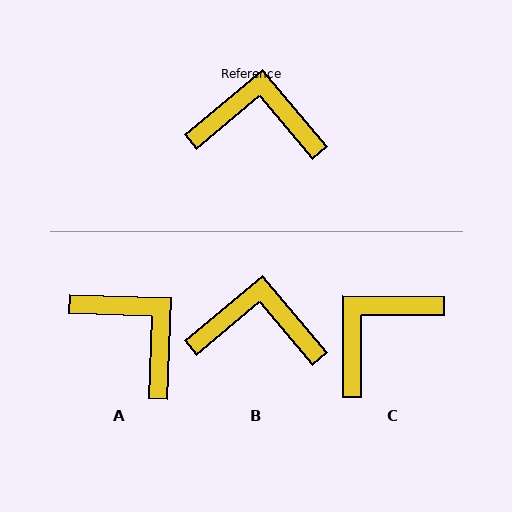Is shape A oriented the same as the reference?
No, it is off by about 42 degrees.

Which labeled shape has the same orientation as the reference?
B.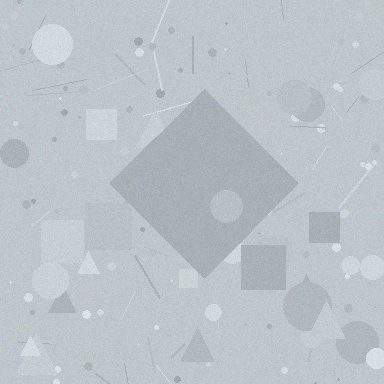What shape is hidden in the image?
A diamond is hidden in the image.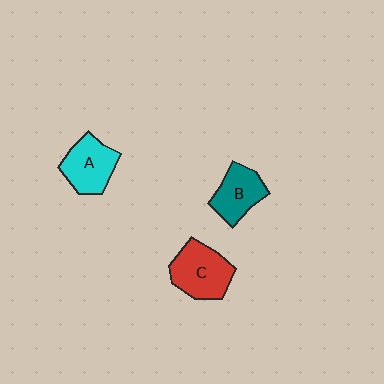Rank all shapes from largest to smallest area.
From largest to smallest: C (red), A (cyan), B (teal).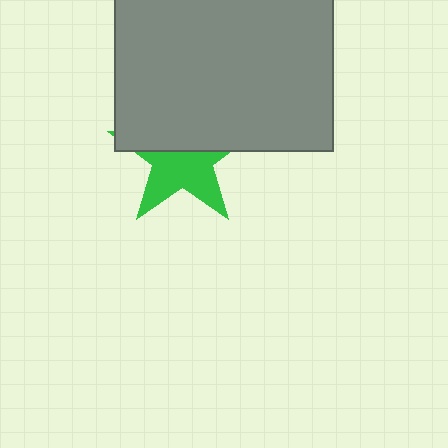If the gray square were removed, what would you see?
You would see the complete green star.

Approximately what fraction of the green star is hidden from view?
Roughly 48% of the green star is hidden behind the gray square.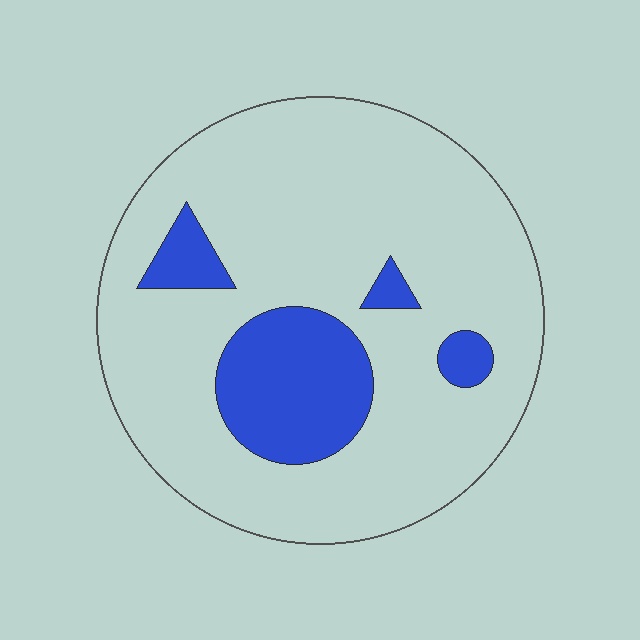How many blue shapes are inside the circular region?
4.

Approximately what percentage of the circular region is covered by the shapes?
Approximately 20%.